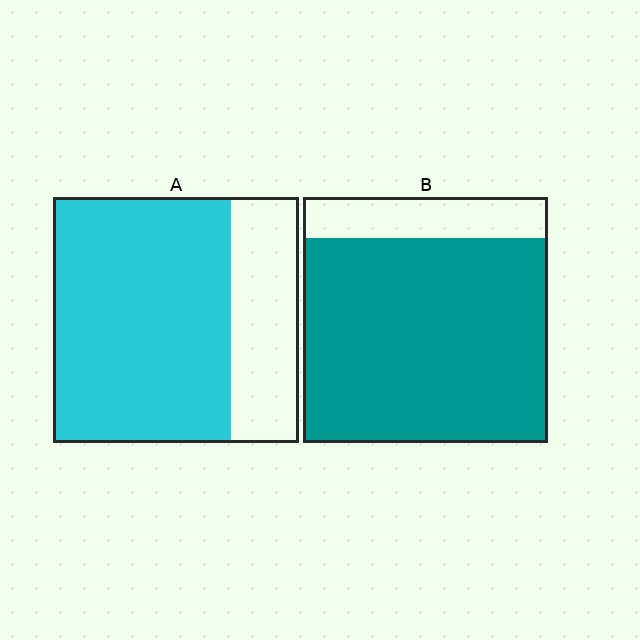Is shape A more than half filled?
Yes.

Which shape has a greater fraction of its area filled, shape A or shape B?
Shape B.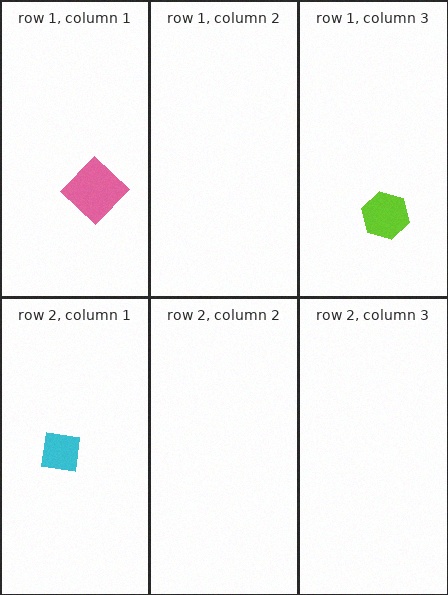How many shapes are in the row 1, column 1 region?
1.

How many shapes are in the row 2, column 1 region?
1.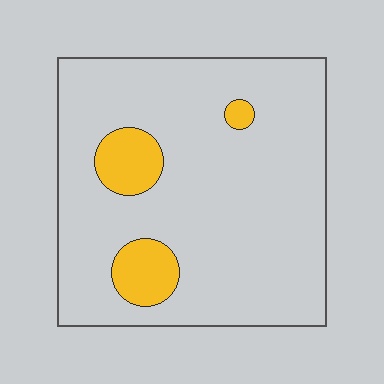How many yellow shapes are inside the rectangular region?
3.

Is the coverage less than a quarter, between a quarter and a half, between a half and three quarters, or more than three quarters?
Less than a quarter.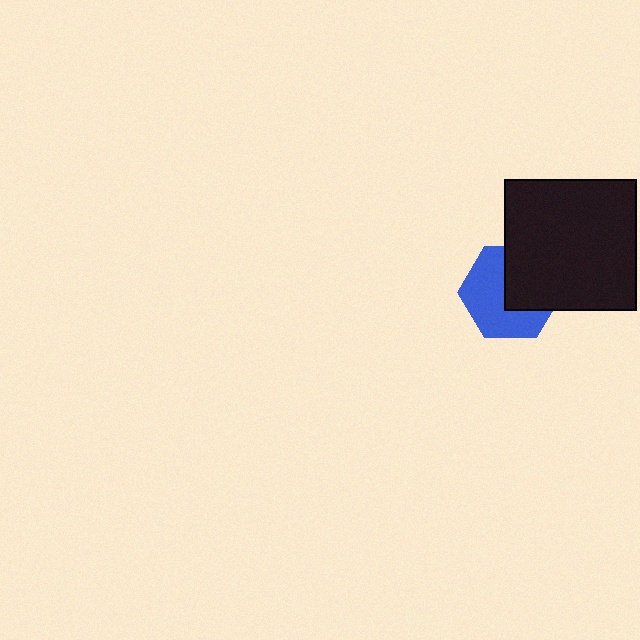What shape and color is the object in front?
The object in front is a black square.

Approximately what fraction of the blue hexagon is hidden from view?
Roughly 44% of the blue hexagon is hidden behind the black square.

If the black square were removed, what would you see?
You would see the complete blue hexagon.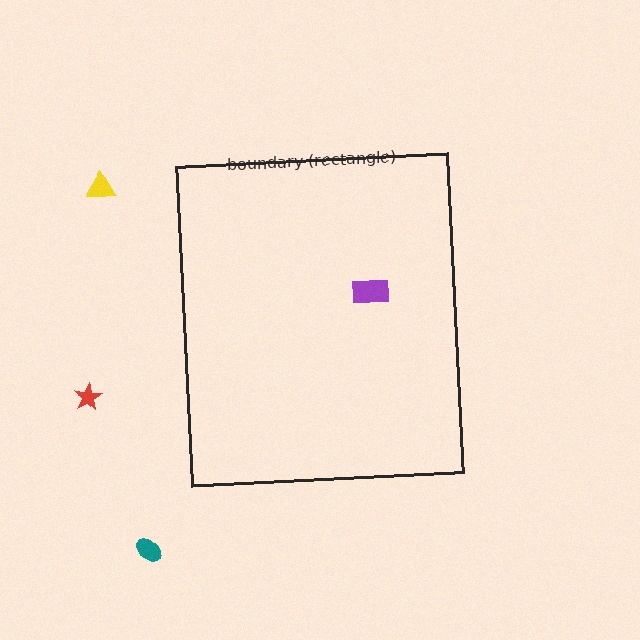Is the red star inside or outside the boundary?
Outside.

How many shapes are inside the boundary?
1 inside, 3 outside.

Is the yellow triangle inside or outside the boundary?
Outside.